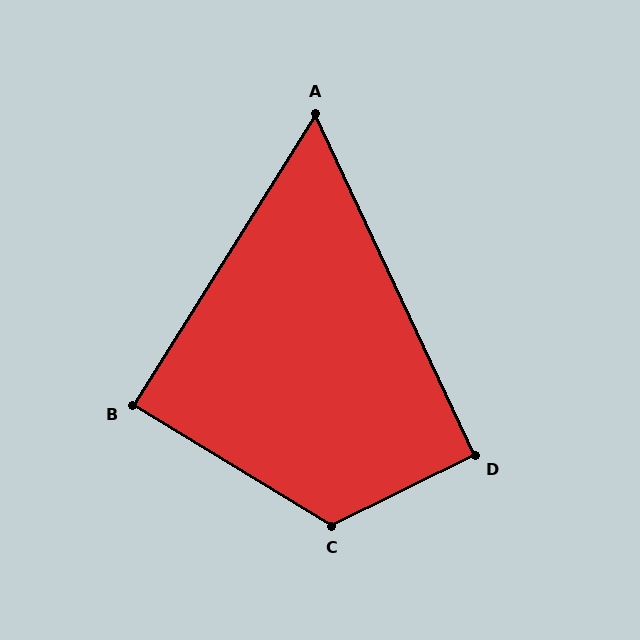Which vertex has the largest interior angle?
C, at approximately 123 degrees.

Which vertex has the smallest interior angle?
A, at approximately 57 degrees.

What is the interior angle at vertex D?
Approximately 91 degrees (approximately right).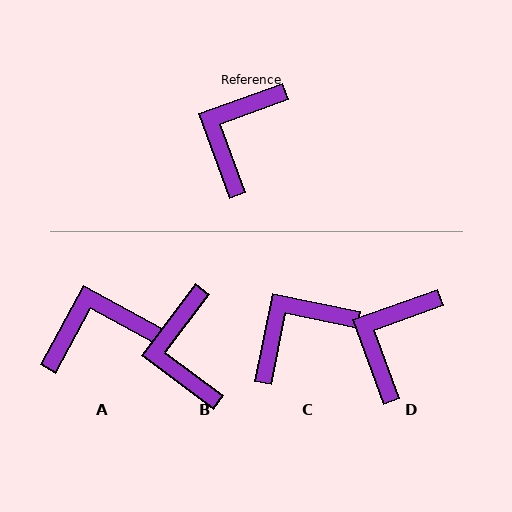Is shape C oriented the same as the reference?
No, it is off by about 32 degrees.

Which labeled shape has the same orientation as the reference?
D.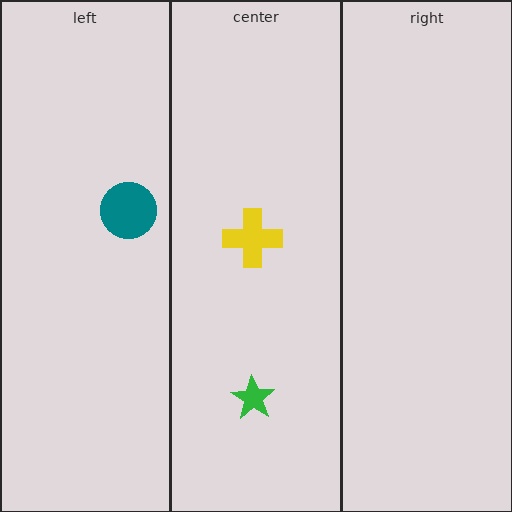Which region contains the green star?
The center region.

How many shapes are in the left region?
1.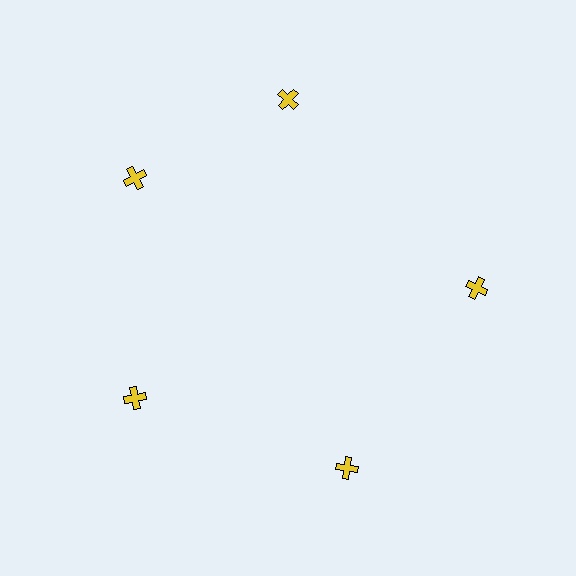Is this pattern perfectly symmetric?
No. The 5 yellow crosses are arranged in a ring, but one element near the 1 o'clock position is rotated out of alignment along the ring, breaking the 5-fold rotational symmetry.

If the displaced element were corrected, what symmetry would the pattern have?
It would have 5-fold rotational symmetry — the pattern would map onto itself every 72 degrees.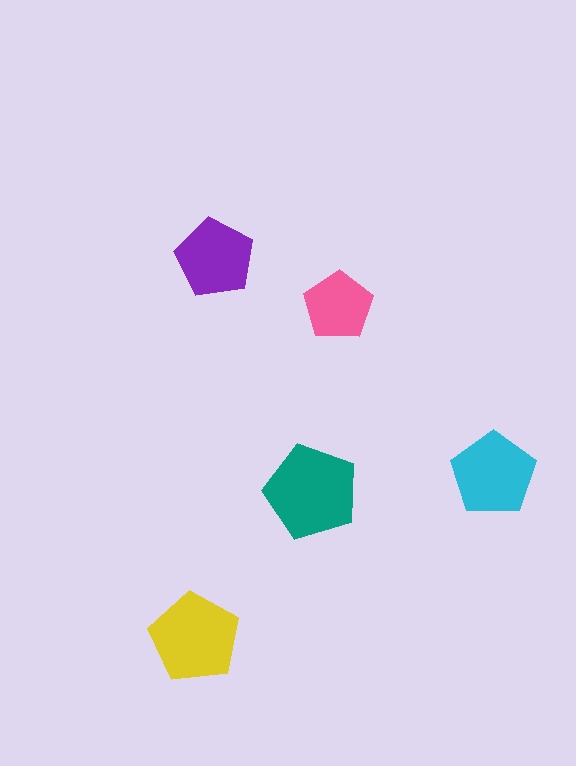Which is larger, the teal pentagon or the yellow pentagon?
The teal one.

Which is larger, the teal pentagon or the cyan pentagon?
The teal one.